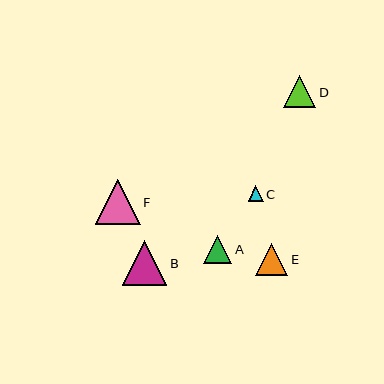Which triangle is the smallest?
Triangle C is the smallest with a size of approximately 15 pixels.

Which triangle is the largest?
Triangle F is the largest with a size of approximately 45 pixels.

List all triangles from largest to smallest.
From largest to smallest: F, B, D, E, A, C.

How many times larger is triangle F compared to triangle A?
Triangle F is approximately 1.6 times the size of triangle A.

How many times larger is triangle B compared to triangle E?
Triangle B is approximately 1.4 times the size of triangle E.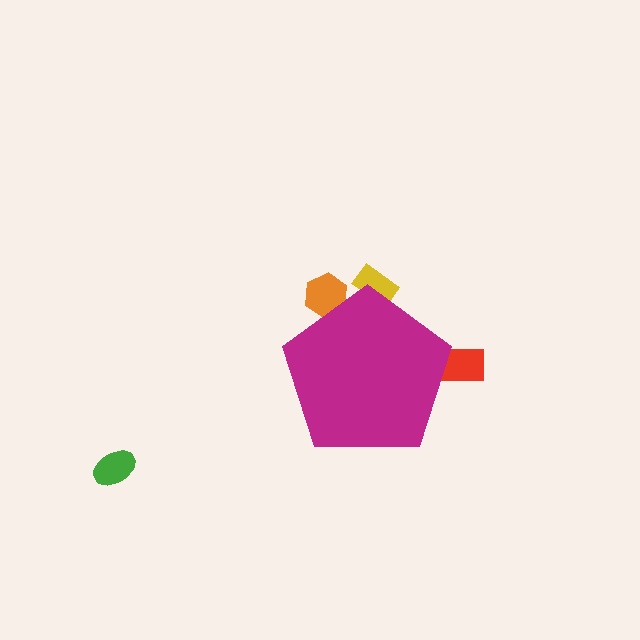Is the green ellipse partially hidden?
No, the green ellipse is fully visible.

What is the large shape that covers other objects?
A magenta pentagon.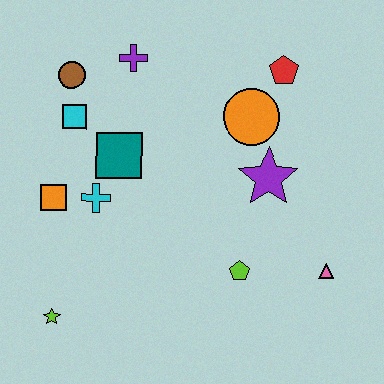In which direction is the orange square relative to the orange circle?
The orange square is to the left of the orange circle.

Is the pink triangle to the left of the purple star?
No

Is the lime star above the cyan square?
No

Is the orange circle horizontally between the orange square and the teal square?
No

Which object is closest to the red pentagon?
The orange circle is closest to the red pentagon.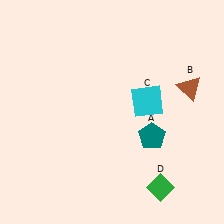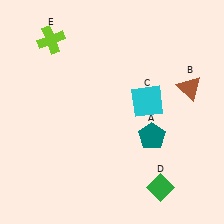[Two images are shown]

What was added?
A lime cross (E) was added in Image 2.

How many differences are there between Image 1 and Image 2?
There is 1 difference between the two images.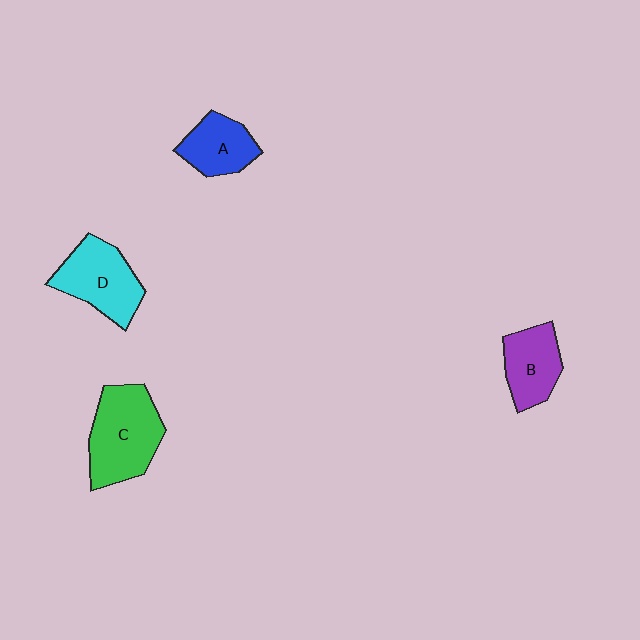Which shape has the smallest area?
Shape A (blue).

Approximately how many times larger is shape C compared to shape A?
Approximately 1.6 times.